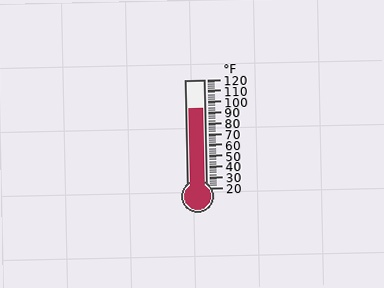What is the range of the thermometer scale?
The thermometer scale ranges from 20°F to 120°F.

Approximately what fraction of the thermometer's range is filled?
The thermometer is filled to approximately 75% of its range.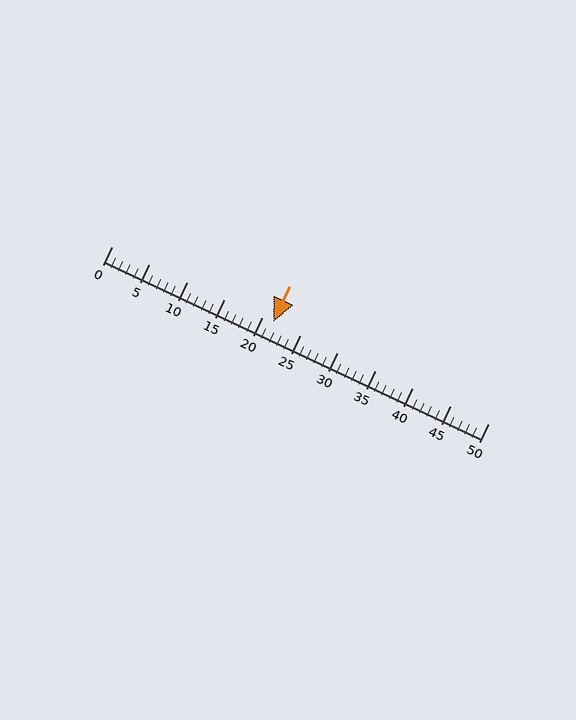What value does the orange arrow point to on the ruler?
The orange arrow points to approximately 22.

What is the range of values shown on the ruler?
The ruler shows values from 0 to 50.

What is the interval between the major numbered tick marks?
The major tick marks are spaced 5 units apart.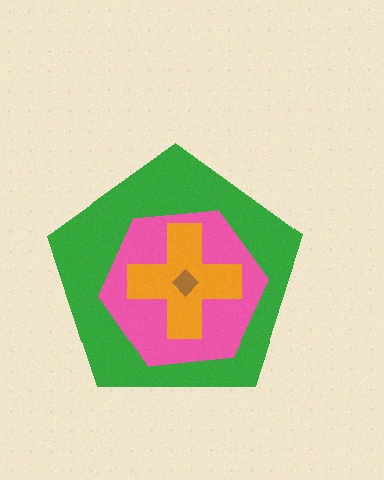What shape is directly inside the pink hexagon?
The orange cross.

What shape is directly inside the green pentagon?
The pink hexagon.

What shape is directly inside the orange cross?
The brown diamond.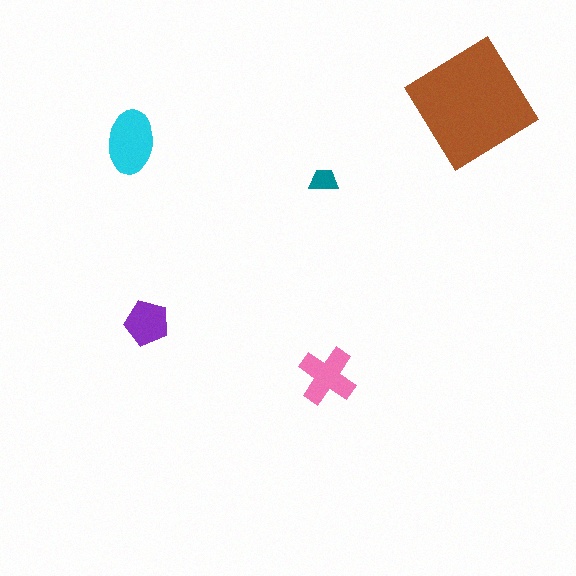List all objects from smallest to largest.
The teal trapezoid, the purple pentagon, the pink cross, the cyan ellipse, the brown diamond.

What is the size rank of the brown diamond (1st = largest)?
1st.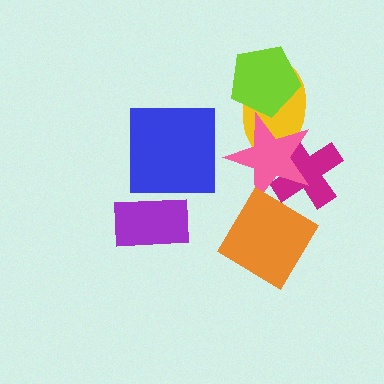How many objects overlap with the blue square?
0 objects overlap with the blue square.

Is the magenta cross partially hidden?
Yes, it is partially covered by another shape.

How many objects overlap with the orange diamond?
0 objects overlap with the orange diamond.